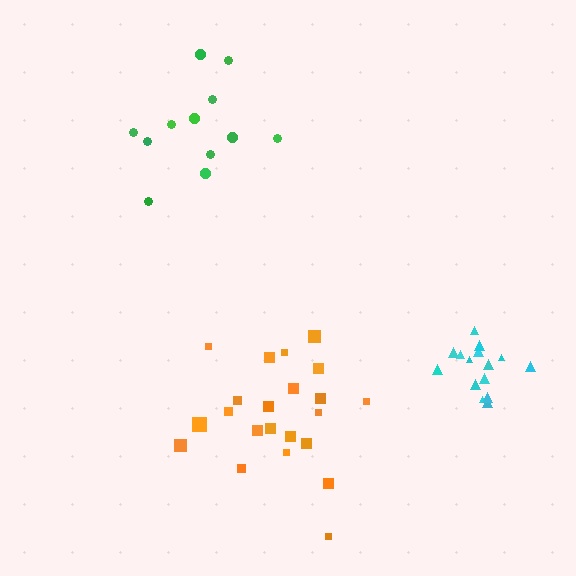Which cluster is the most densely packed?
Cyan.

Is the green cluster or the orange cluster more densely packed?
Orange.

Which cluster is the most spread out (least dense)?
Green.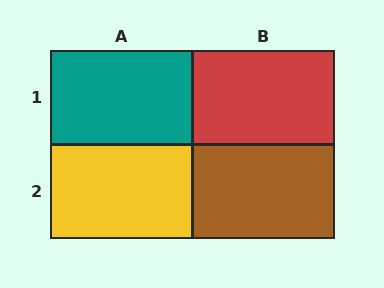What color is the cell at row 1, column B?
Red.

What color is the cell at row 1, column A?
Teal.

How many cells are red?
1 cell is red.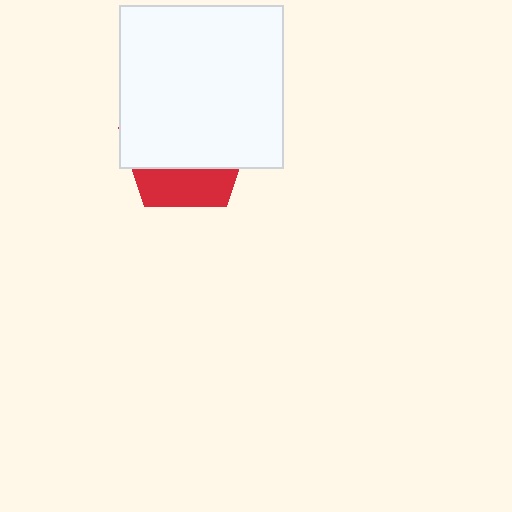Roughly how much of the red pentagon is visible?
A small part of it is visible (roughly 30%).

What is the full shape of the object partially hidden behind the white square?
The partially hidden object is a red pentagon.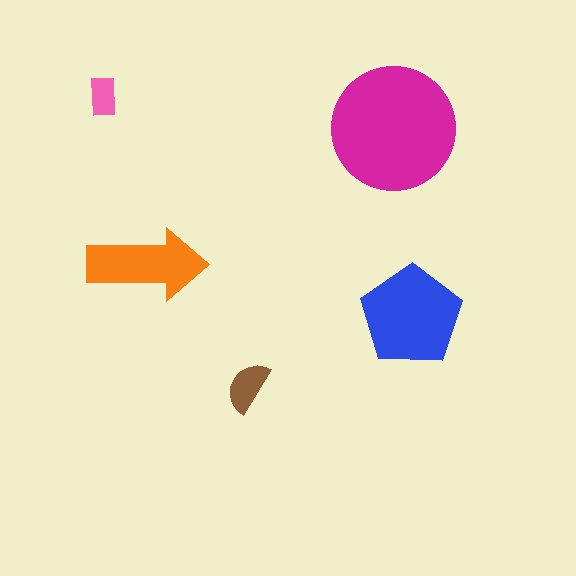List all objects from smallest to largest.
The pink rectangle, the brown semicircle, the orange arrow, the blue pentagon, the magenta circle.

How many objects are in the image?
There are 5 objects in the image.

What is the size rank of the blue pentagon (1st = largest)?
2nd.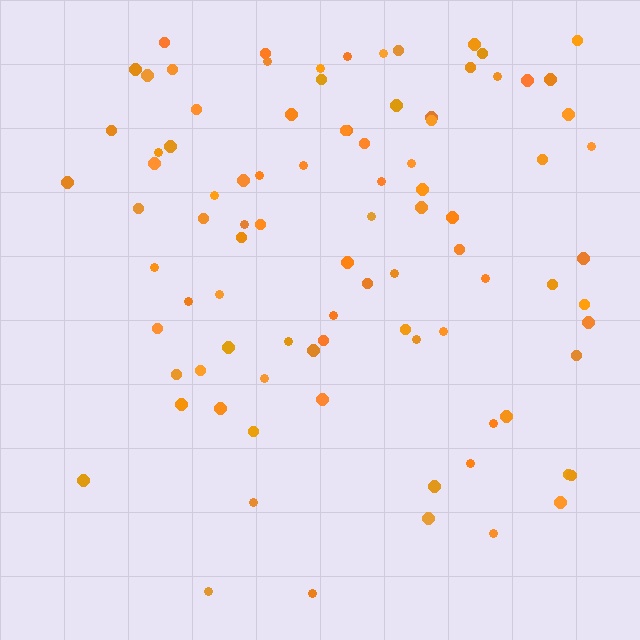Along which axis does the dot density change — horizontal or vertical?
Vertical.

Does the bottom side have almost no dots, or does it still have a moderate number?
Still a moderate number, just noticeably fewer than the top.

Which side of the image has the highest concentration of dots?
The top.